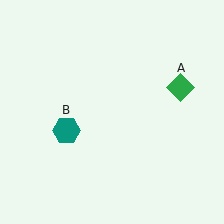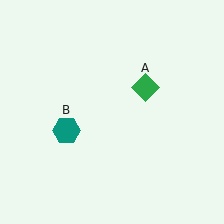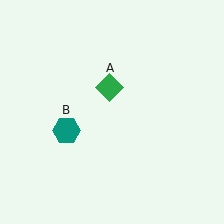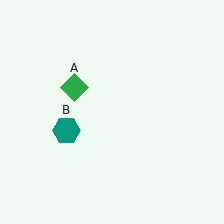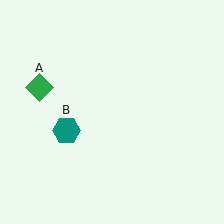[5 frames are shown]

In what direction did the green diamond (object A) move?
The green diamond (object A) moved left.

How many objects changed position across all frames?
1 object changed position: green diamond (object A).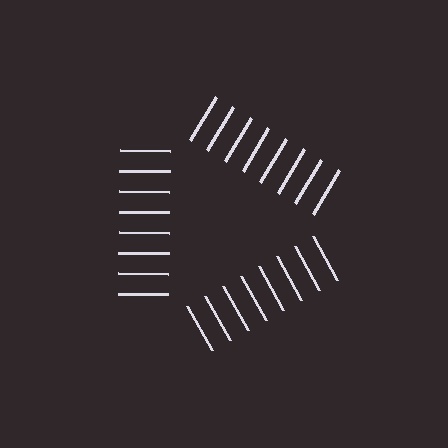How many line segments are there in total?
24 — 8 along each of the 3 edges.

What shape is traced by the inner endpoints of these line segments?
An illusory triangle — the line segments terminate on its edges but no continuous stroke is drawn.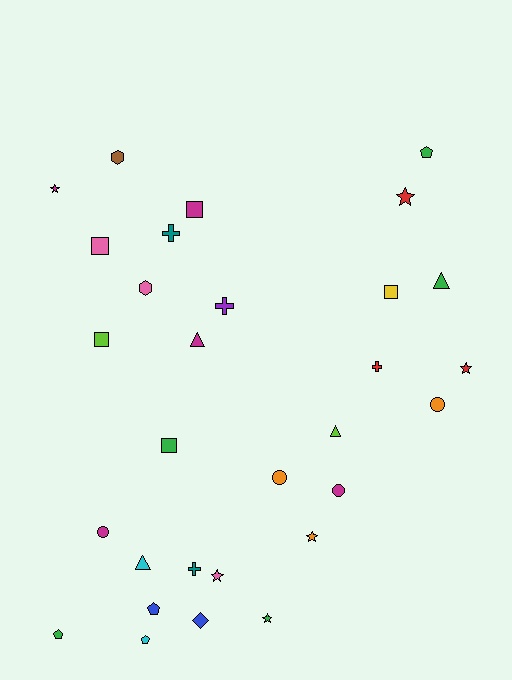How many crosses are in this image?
There are 4 crosses.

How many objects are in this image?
There are 30 objects.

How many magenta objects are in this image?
There are 5 magenta objects.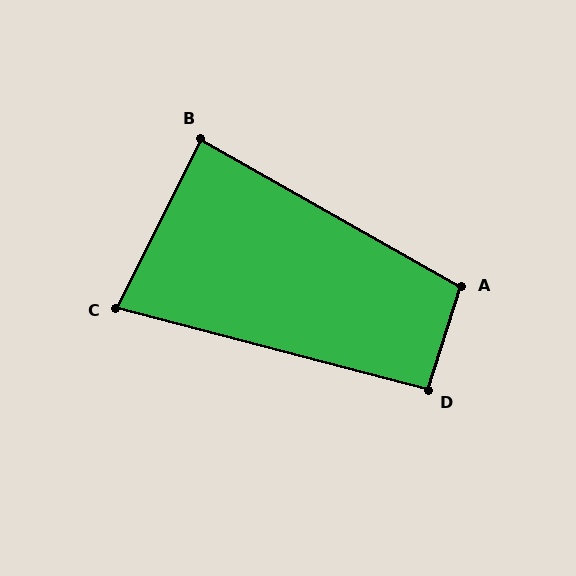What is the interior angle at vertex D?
Approximately 93 degrees (approximately right).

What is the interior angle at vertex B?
Approximately 87 degrees (approximately right).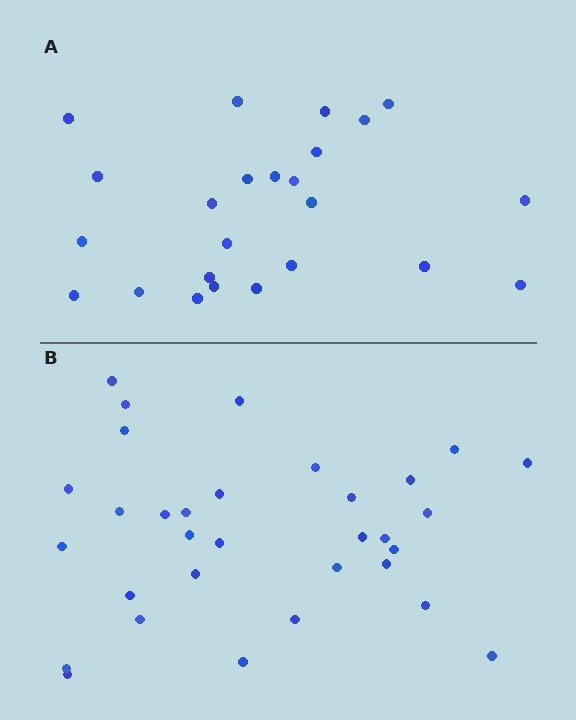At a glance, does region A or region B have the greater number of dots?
Region B (the bottom region) has more dots.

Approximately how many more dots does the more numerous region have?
Region B has roughly 8 or so more dots than region A.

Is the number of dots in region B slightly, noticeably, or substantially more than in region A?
Region B has noticeably more, but not dramatically so. The ratio is roughly 1.3 to 1.